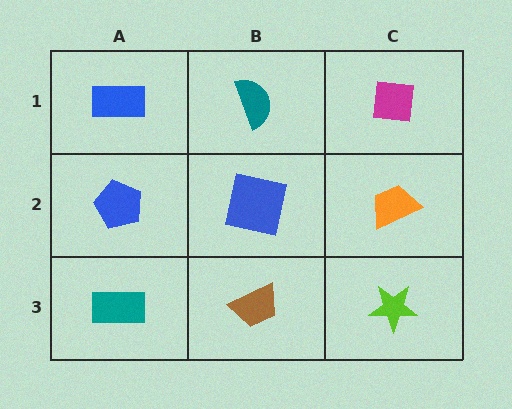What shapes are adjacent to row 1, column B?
A blue square (row 2, column B), a blue rectangle (row 1, column A), a magenta square (row 1, column C).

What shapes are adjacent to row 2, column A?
A blue rectangle (row 1, column A), a teal rectangle (row 3, column A), a blue square (row 2, column B).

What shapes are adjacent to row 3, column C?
An orange trapezoid (row 2, column C), a brown trapezoid (row 3, column B).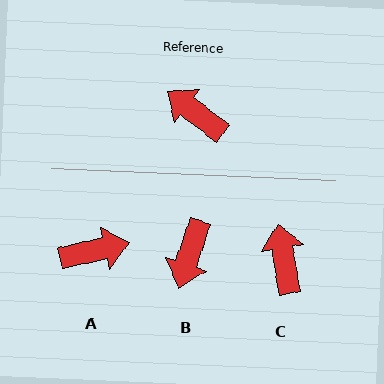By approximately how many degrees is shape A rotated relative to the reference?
Approximately 131 degrees clockwise.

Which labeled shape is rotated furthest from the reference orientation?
A, about 131 degrees away.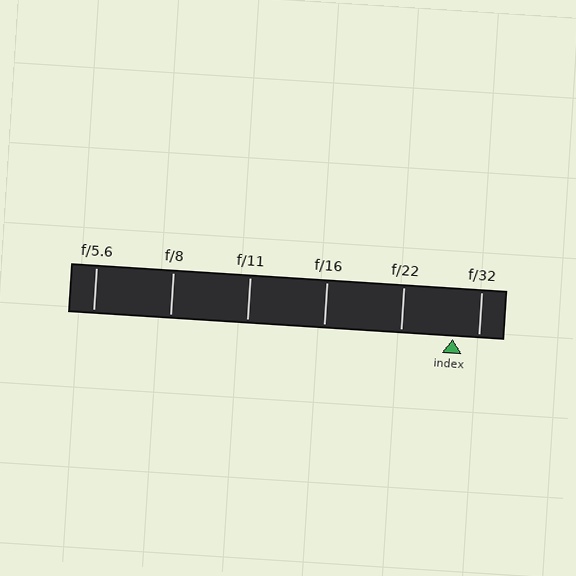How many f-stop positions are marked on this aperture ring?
There are 6 f-stop positions marked.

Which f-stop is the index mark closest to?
The index mark is closest to f/32.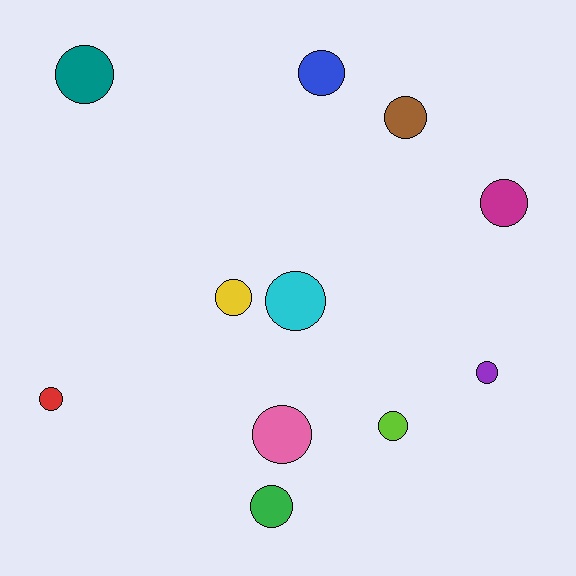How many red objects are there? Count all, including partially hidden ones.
There is 1 red object.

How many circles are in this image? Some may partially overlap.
There are 11 circles.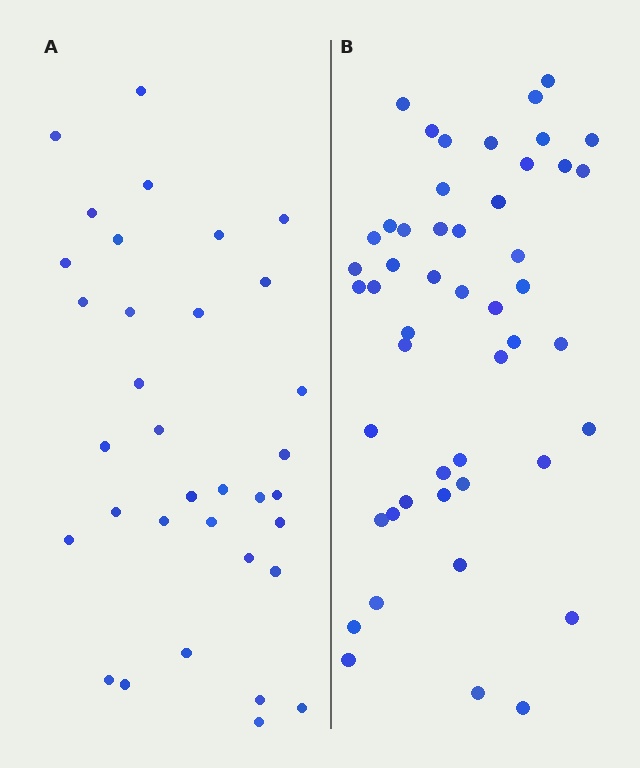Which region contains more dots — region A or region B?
Region B (the right region) has more dots.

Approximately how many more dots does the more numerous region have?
Region B has approximately 15 more dots than region A.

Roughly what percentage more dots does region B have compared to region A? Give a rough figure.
About 45% more.